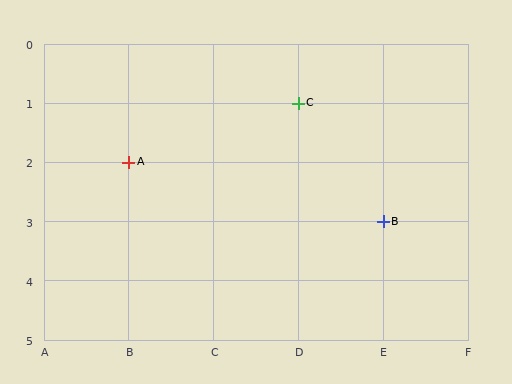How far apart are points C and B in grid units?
Points C and B are 1 column and 2 rows apart (about 2.2 grid units diagonally).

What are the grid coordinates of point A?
Point A is at grid coordinates (B, 2).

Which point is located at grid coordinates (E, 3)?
Point B is at (E, 3).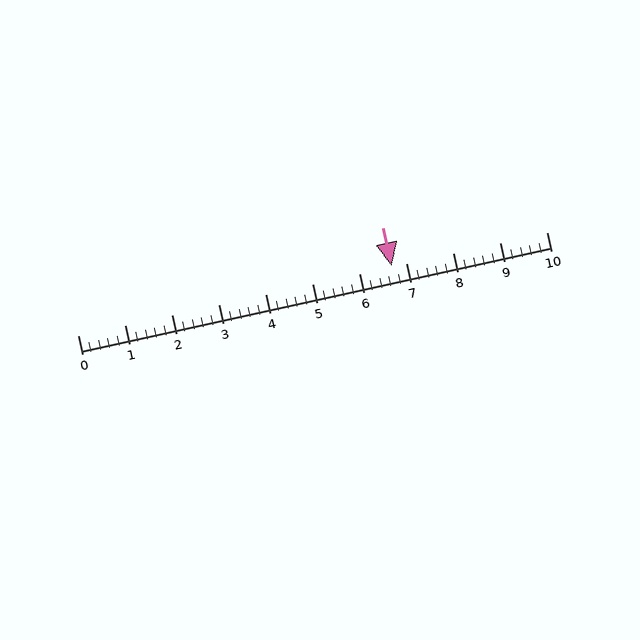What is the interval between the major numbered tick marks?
The major tick marks are spaced 1 units apart.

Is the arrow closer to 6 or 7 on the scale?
The arrow is closer to 7.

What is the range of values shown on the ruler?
The ruler shows values from 0 to 10.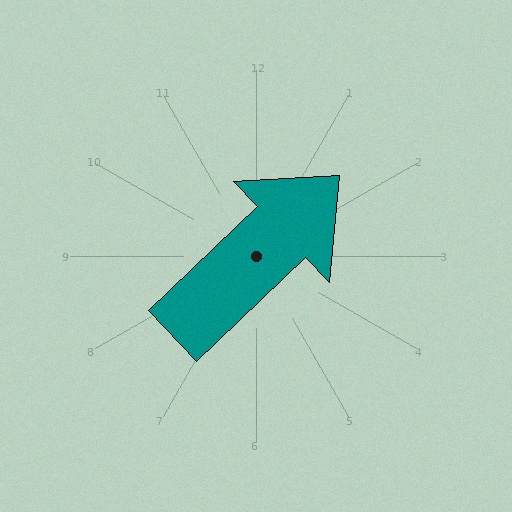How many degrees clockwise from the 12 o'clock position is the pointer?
Approximately 46 degrees.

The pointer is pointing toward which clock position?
Roughly 2 o'clock.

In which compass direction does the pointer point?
Northeast.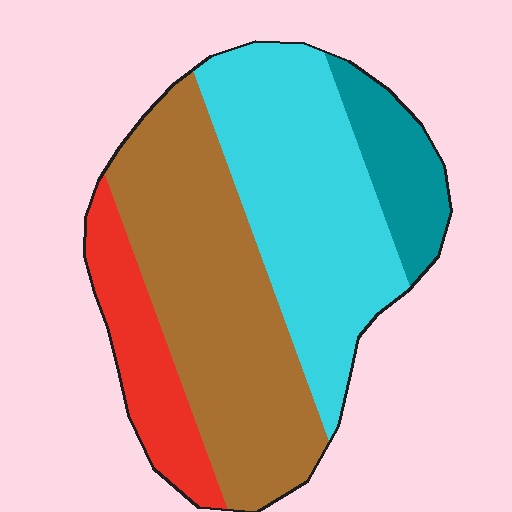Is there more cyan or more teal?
Cyan.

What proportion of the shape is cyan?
Cyan takes up about one third (1/3) of the shape.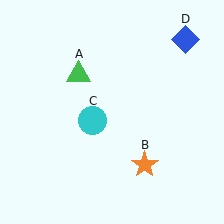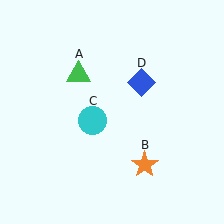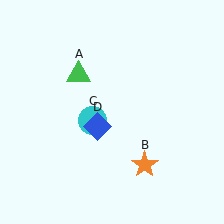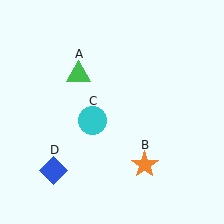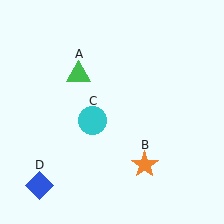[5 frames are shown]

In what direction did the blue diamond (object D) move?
The blue diamond (object D) moved down and to the left.